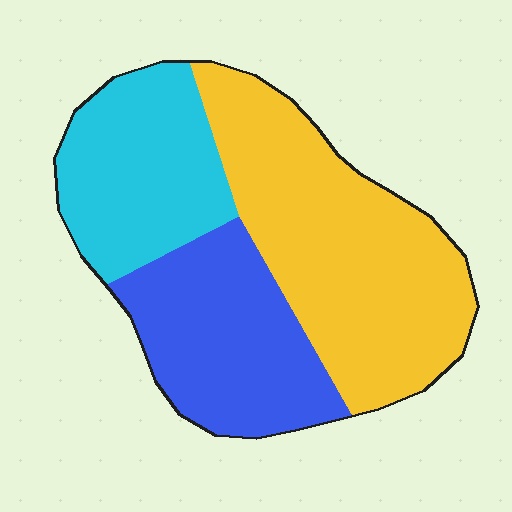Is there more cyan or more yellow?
Yellow.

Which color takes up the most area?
Yellow, at roughly 45%.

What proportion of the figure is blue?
Blue takes up about one quarter (1/4) of the figure.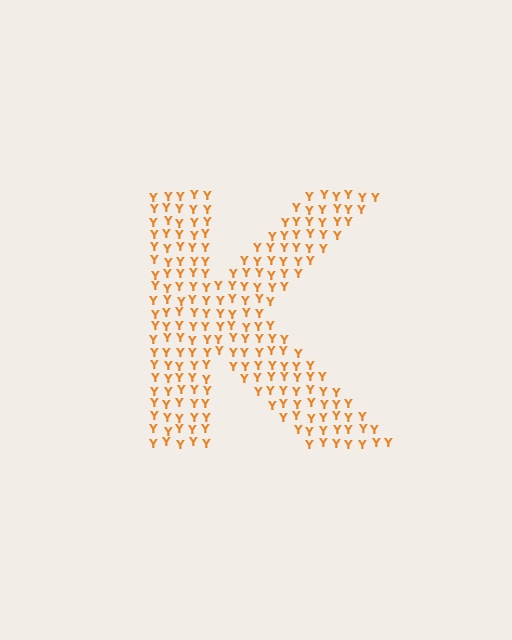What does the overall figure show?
The overall figure shows the letter K.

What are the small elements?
The small elements are letter Y's.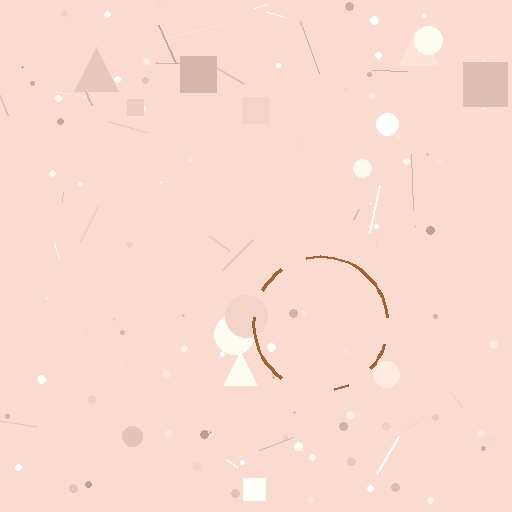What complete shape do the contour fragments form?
The contour fragments form a circle.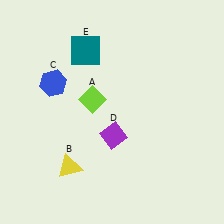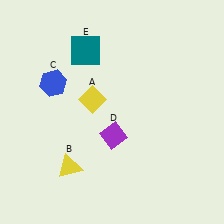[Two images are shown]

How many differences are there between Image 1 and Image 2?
There is 1 difference between the two images.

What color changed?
The diamond (A) changed from lime in Image 1 to yellow in Image 2.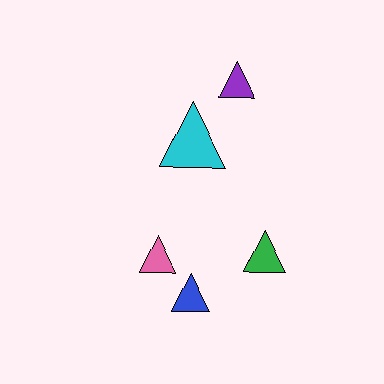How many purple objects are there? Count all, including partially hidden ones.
There is 1 purple object.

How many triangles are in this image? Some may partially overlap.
There are 5 triangles.